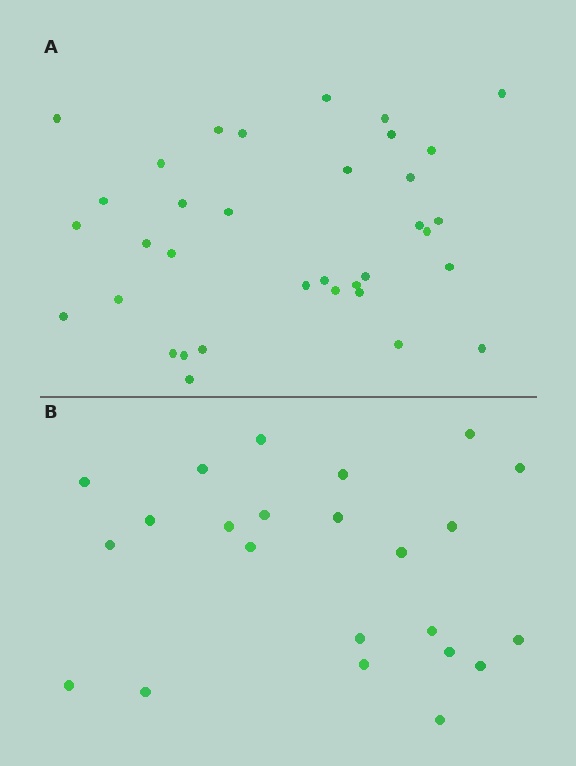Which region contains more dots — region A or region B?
Region A (the top region) has more dots.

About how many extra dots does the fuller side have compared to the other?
Region A has roughly 12 or so more dots than region B.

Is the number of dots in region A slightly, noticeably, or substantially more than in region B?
Region A has substantially more. The ratio is roughly 1.5 to 1.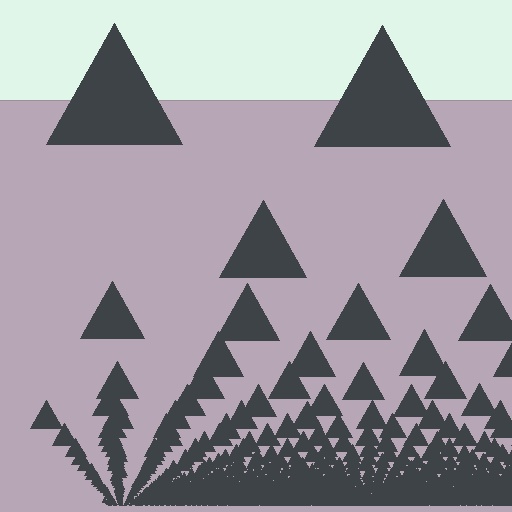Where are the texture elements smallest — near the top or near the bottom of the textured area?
Near the bottom.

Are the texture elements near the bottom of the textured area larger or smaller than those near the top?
Smaller. The gradient is inverted — elements near the bottom are smaller and denser.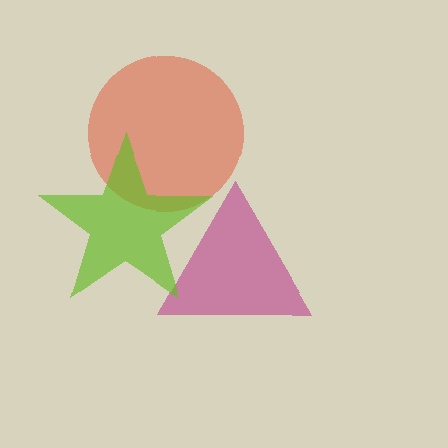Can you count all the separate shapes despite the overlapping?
Yes, there are 3 separate shapes.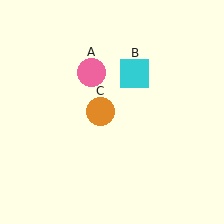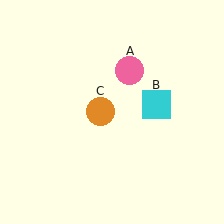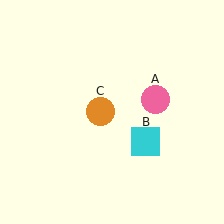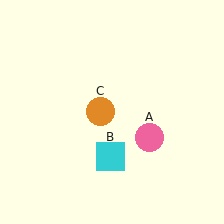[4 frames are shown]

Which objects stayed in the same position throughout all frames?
Orange circle (object C) remained stationary.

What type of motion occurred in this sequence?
The pink circle (object A), cyan square (object B) rotated clockwise around the center of the scene.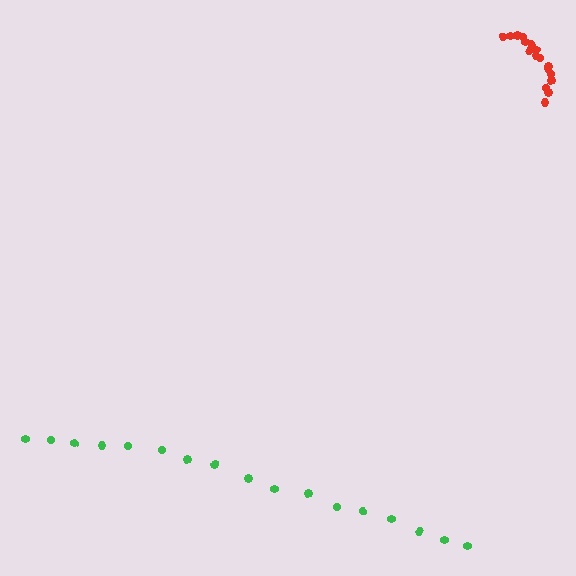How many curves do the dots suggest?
There are 2 distinct paths.